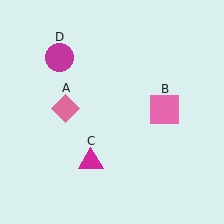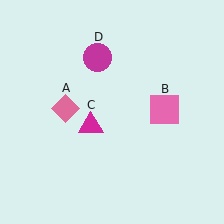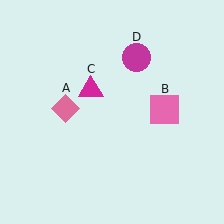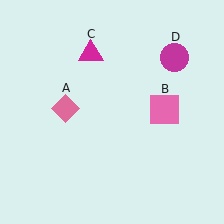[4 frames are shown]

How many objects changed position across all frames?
2 objects changed position: magenta triangle (object C), magenta circle (object D).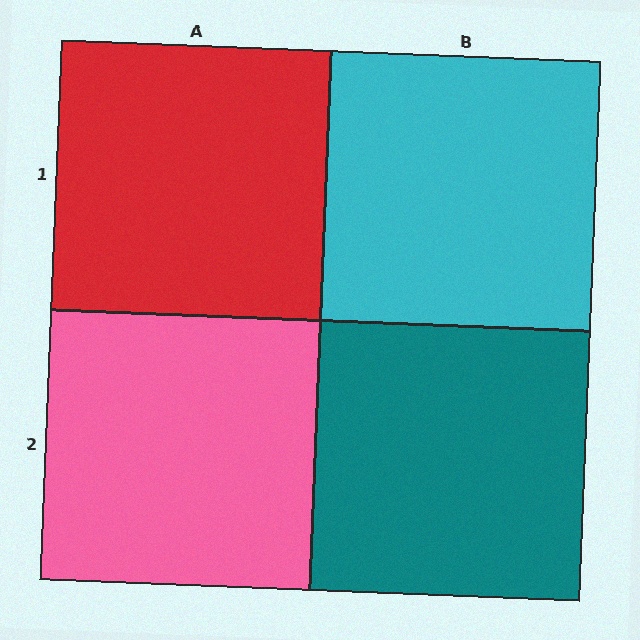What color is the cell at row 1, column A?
Red.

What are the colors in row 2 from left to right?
Pink, teal.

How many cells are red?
1 cell is red.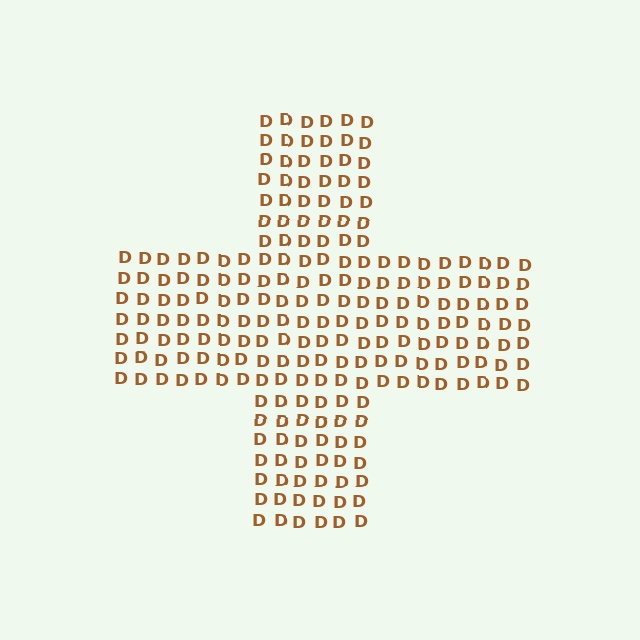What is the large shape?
The large shape is a cross.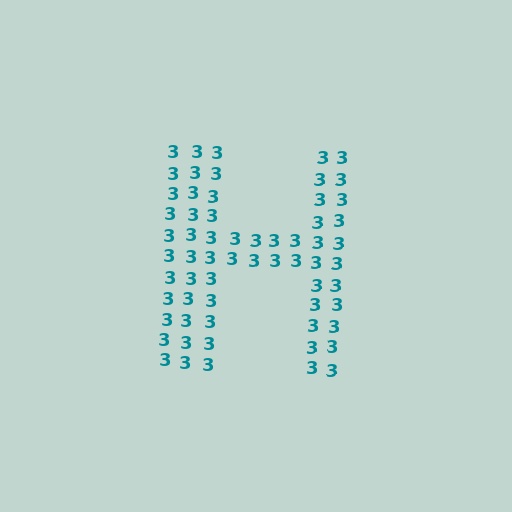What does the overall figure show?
The overall figure shows the letter H.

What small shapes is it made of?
It is made of small digit 3's.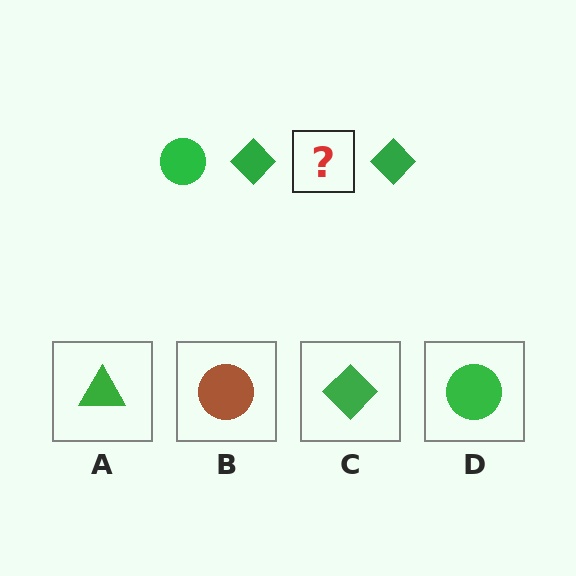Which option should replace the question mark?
Option D.